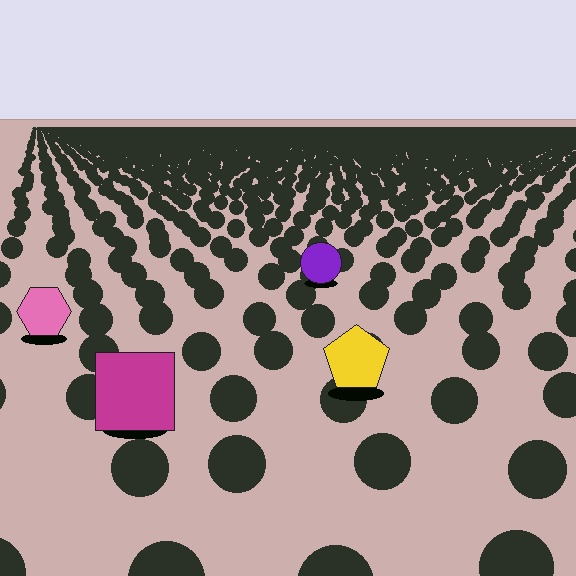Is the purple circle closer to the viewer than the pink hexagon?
No. The pink hexagon is closer — you can tell from the texture gradient: the ground texture is coarser near it.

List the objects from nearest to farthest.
From nearest to farthest: the magenta square, the yellow pentagon, the pink hexagon, the purple circle.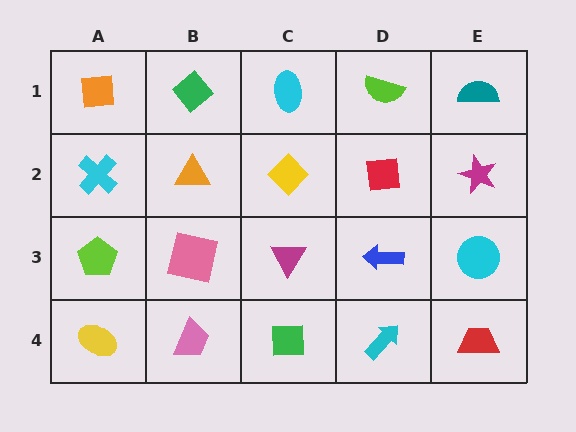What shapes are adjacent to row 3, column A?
A cyan cross (row 2, column A), a yellow ellipse (row 4, column A), a pink square (row 3, column B).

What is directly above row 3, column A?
A cyan cross.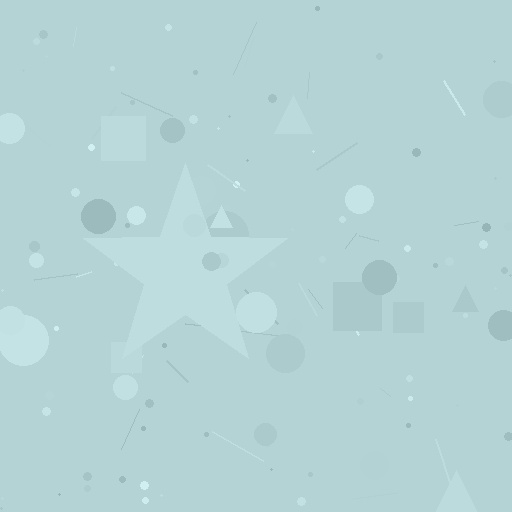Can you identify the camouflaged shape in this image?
The camouflaged shape is a star.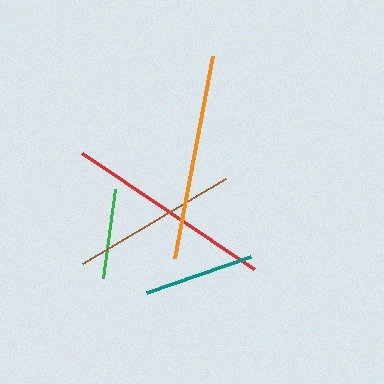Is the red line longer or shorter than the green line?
The red line is longer than the green line.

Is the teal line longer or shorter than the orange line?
The orange line is longer than the teal line.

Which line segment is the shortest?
The green line is the shortest at approximately 90 pixels.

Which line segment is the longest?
The red line is the longest at approximately 207 pixels.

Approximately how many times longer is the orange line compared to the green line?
The orange line is approximately 2.3 times the length of the green line.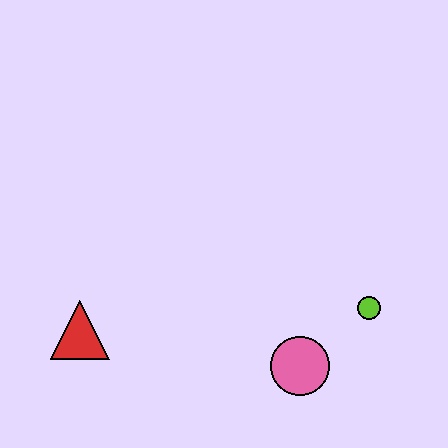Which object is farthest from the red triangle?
The lime circle is farthest from the red triangle.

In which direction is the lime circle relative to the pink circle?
The lime circle is to the right of the pink circle.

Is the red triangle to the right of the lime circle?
No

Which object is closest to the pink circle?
The lime circle is closest to the pink circle.